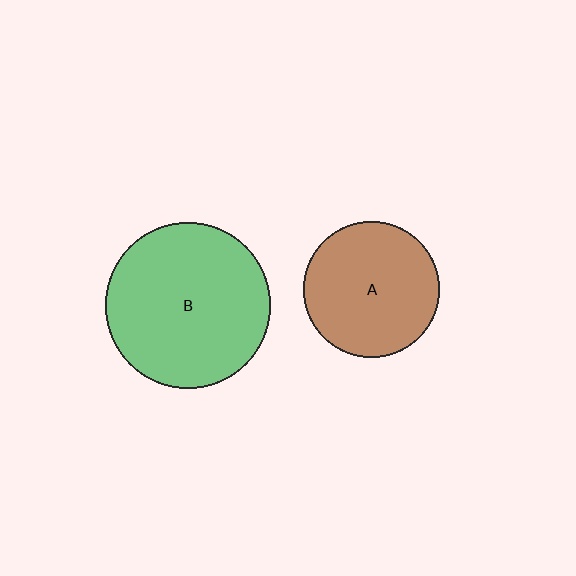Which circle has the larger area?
Circle B (green).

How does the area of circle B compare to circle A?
Approximately 1.5 times.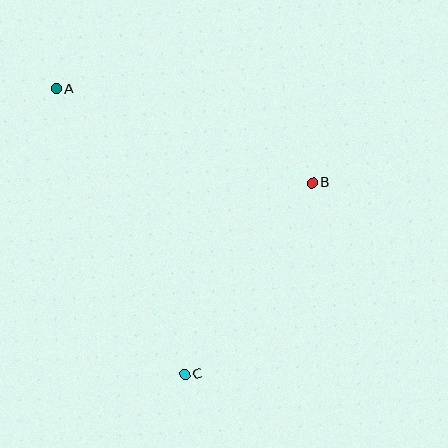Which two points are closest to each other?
Points B and C are closest to each other.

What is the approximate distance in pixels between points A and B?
The distance between A and B is approximately 273 pixels.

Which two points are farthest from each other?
Points A and C are farthest from each other.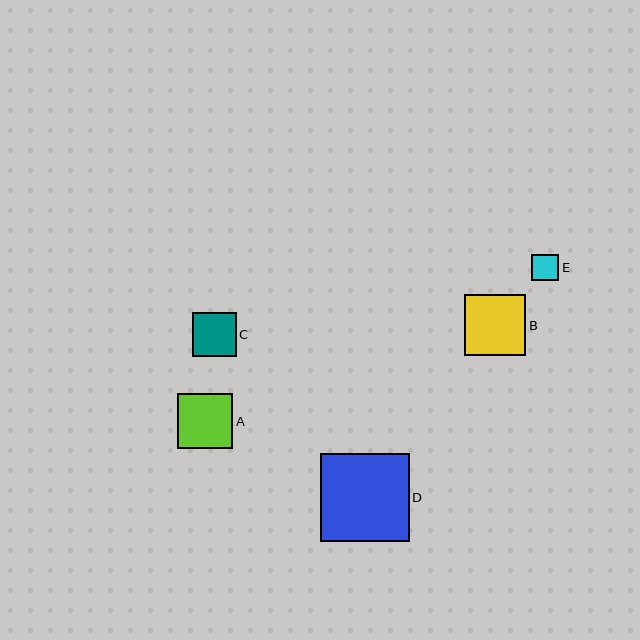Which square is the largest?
Square D is the largest with a size of approximately 88 pixels.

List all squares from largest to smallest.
From largest to smallest: D, B, A, C, E.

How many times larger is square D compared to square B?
Square D is approximately 1.5 times the size of square B.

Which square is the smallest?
Square E is the smallest with a size of approximately 27 pixels.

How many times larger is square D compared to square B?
Square D is approximately 1.5 times the size of square B.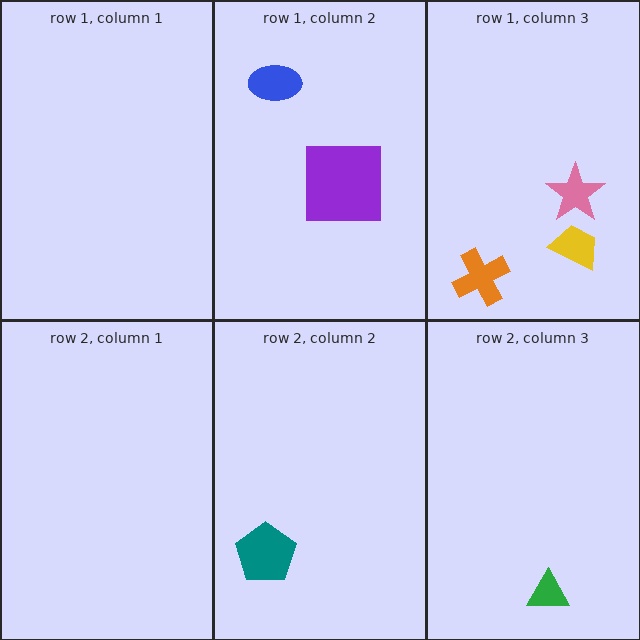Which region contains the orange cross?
The row 1, column 3 region.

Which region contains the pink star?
The row 1, column 3 region.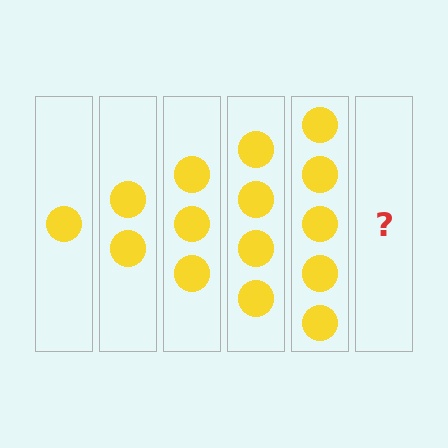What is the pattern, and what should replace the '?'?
The pattern is that each step adds one more circle. The '?' should be 6 circles.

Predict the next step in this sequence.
The next step is 6 circles.